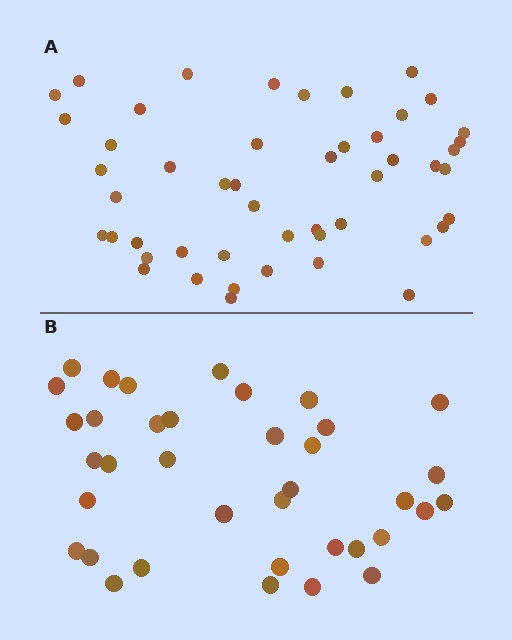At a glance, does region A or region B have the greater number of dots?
Region A (the top region) has more dots.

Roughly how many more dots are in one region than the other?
Region A has roughly 12 or so more dots than region B.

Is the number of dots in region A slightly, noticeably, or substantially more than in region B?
Region A has noticeably more, but not dramatically so. The ratio is roughly 1.3 to 1.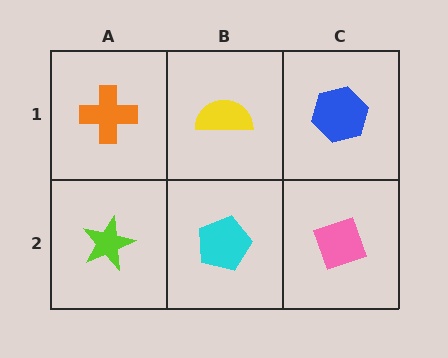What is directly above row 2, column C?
A blue hexagon.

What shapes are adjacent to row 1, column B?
A cyan pentagon (row 2, column B), an orange cross (row 1, column A), a blue hexagon (row 1, column C).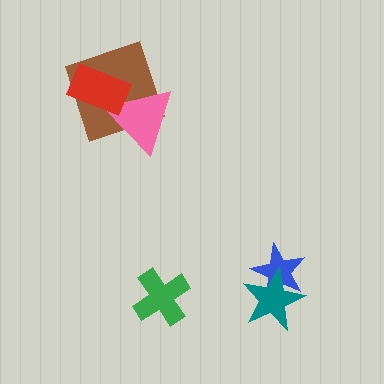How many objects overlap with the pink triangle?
2 objects overlap with the pink triangle.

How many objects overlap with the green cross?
0 objects overlap with the green cross.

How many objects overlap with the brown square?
2 objects overlap with the brown square.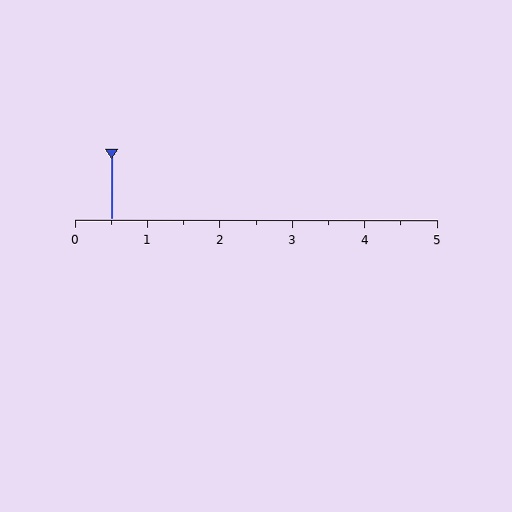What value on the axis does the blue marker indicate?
The marker indicates approximately 0.5.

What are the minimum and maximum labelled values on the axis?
The axis runs from 0 to 5.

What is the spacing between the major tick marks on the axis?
The major ticks are spaced 1 apart.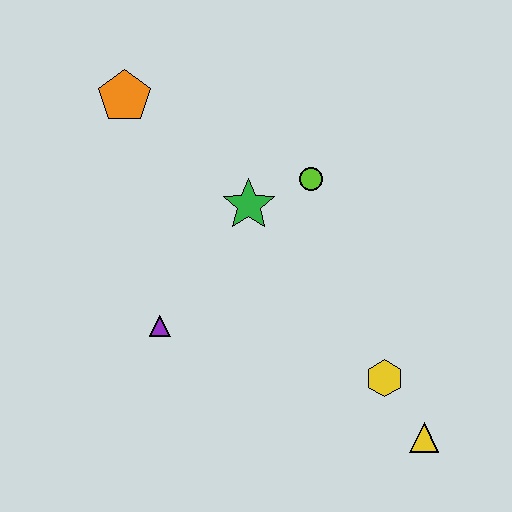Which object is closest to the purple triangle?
The green star is closest to the purple triangle.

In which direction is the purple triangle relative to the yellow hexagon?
The purple triangle is to the left of the yellow hexagon.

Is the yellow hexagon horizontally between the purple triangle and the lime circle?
No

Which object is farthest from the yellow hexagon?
The orange pentagon is farthest from the yellow hexagon.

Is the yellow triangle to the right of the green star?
Yes